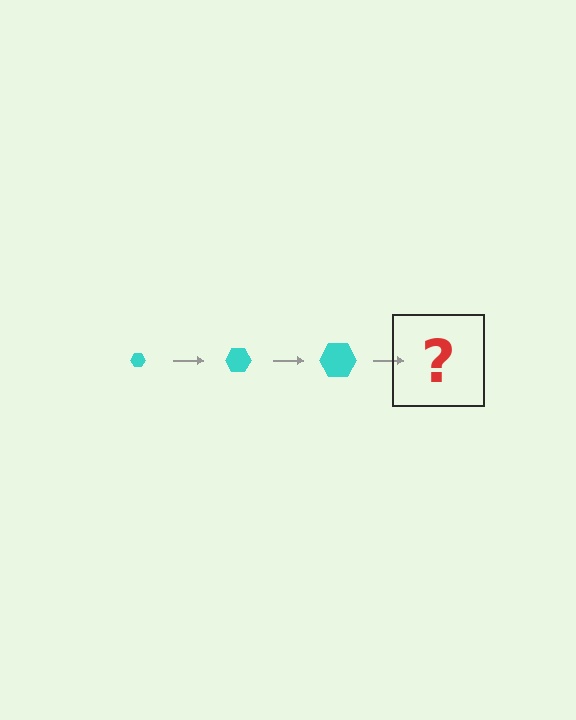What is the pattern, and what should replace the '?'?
The pattern is that the hexagon gets progressively larger each step. The '?' should be a cyan hexagon, larger than the previous one.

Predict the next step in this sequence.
The next step is a cyan hexagon, larger than the previous one.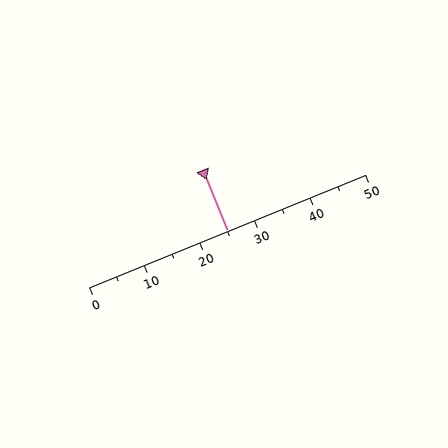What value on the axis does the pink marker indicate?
The marker indicates approximately 25.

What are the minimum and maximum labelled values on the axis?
The axis runs from 0 to 50.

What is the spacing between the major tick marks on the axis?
The major ticks are spaced 10 apart.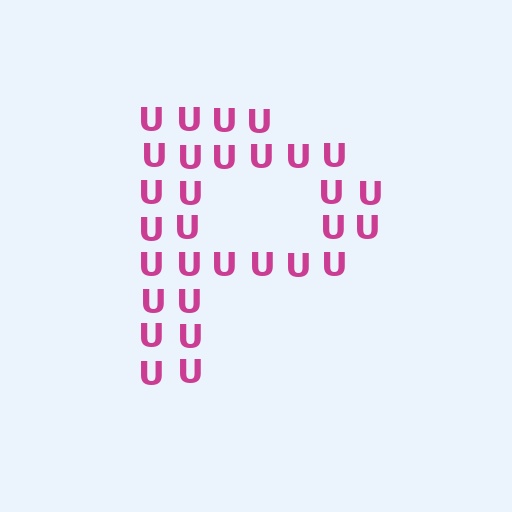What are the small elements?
The small elements are letter U's.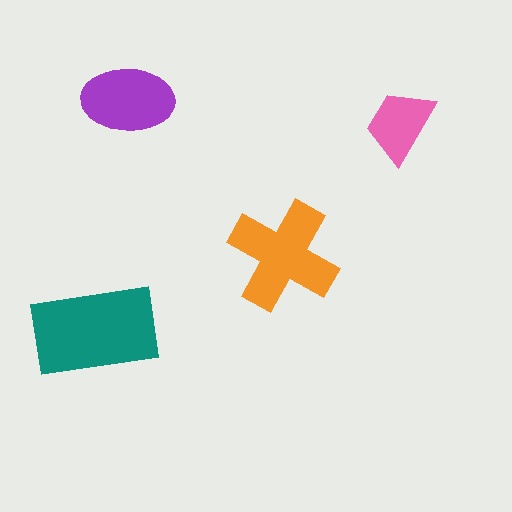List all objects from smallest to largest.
The pink trapezoid, the purple ellipse, the orange cross, the teal rectangle.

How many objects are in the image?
There are 4 objects in the image.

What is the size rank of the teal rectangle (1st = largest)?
1st.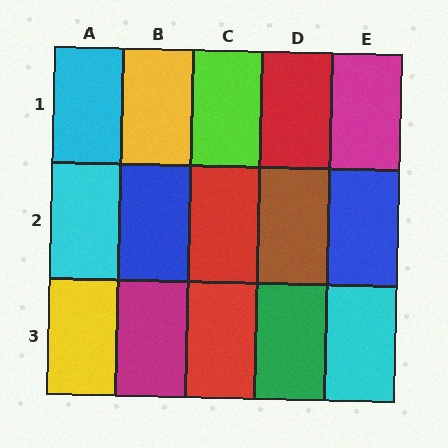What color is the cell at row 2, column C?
Red.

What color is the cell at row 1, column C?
Lime.